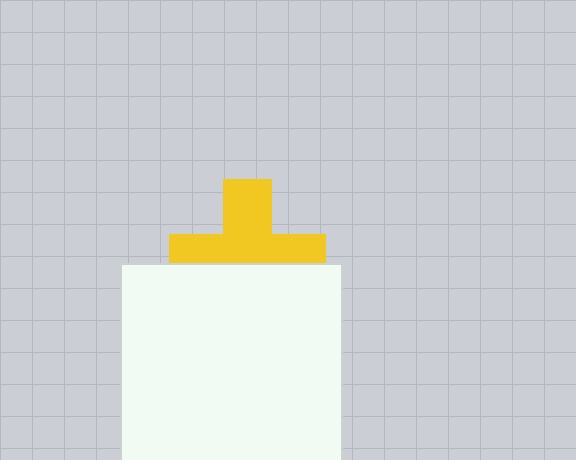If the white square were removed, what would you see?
You would see the complete yellow cross.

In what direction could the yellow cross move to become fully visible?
The yellow cross could move up. That would shift it out from behind the white square entirely.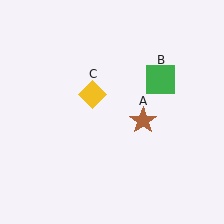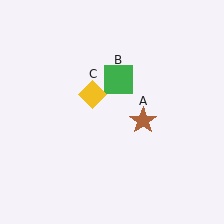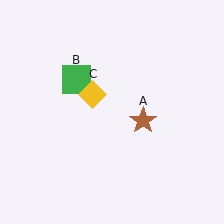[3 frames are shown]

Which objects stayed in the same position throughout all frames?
Brown star (object A) and yellow diamond (object C) remained stationary.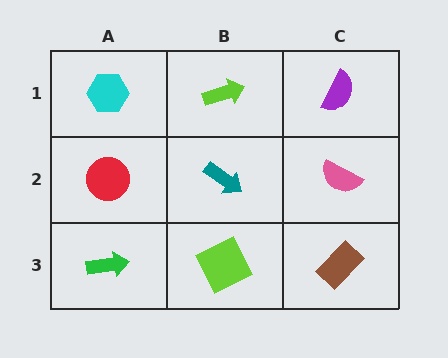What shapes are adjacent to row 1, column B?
A teal arrow (row 2, column B), a cyan hexagon (row 1, column A), a purple semicircle (row 1, column C).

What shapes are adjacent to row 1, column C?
A pink semicircle (row 2, column C), a lime arrow (row 1, column B).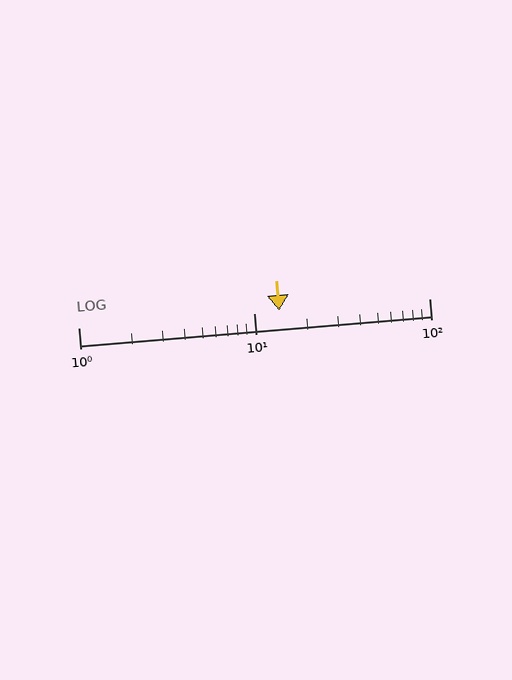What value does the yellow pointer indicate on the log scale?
The pointer indicates approximately 14.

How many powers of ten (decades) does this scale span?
The scale spans 2 decades, from 1 to 100.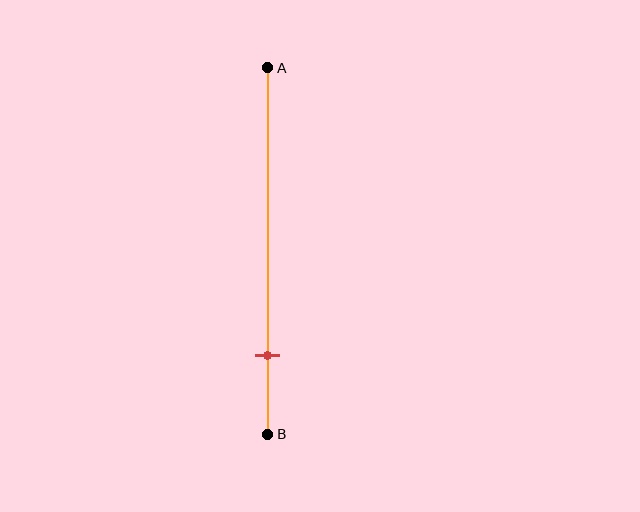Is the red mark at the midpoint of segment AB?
No, the mark is at about 80% from A, not at the 50% midpoint.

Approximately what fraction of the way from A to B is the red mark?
The red mark is approximately 80% of the way from A to B.